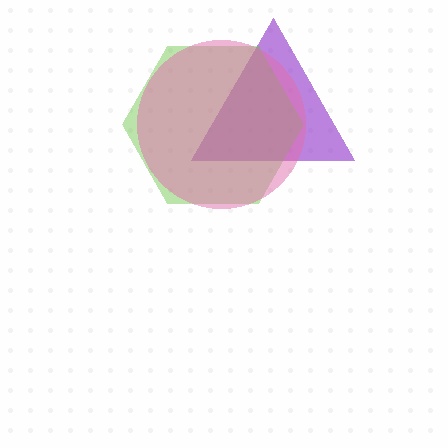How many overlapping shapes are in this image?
There are 3 overlapping shapes in the image.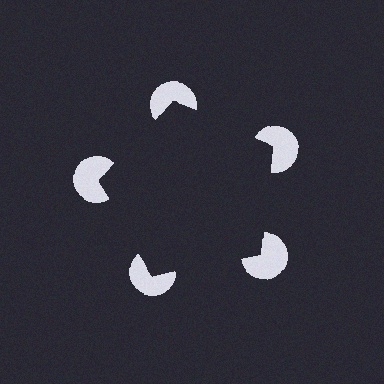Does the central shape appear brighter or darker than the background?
It typically appears slightly darker than the background, even though no actual brightness change is drawn.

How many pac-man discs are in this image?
There are 5 — one at each vertex of the illusory pentagon.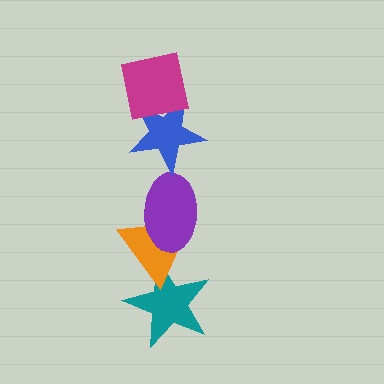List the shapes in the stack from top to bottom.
From top to bottom: the magenta square, the blue star, the purple ellipse, the orange triangle, the teal star.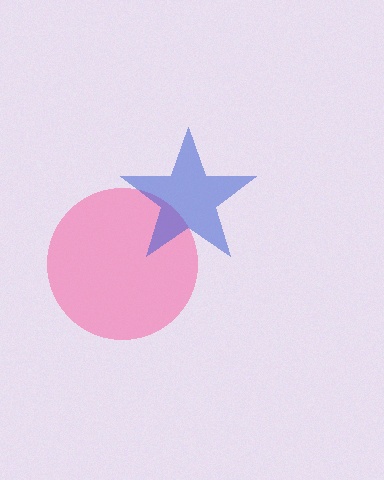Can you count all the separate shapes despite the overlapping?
Yes, there are 2 separate shapes.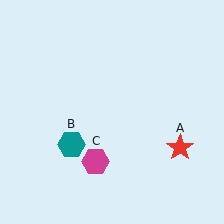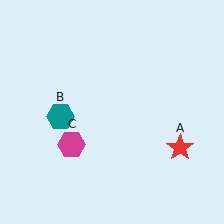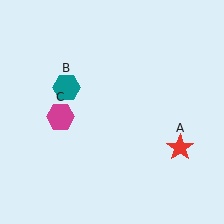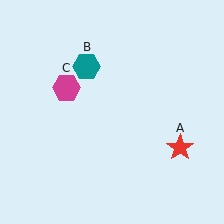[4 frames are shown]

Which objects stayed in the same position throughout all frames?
Red star (object A) remained stationary.